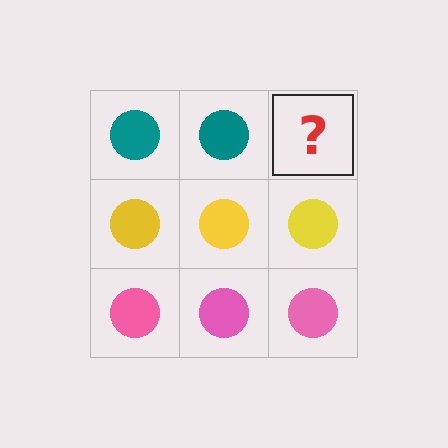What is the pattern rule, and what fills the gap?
The rule is that each row has a consistent color. The gap should be filled with a teal circle.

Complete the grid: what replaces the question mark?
The question mark should be replaced with a teal circle.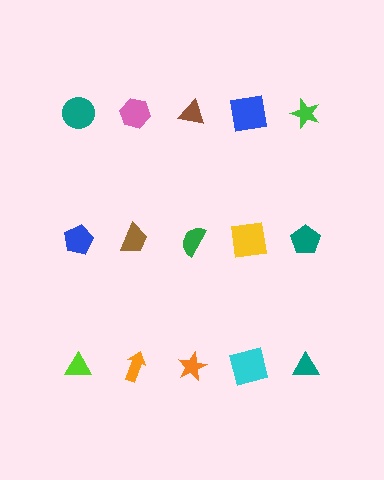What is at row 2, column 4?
A yellow square.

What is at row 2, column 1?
A blue pentagon.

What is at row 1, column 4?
A blue square.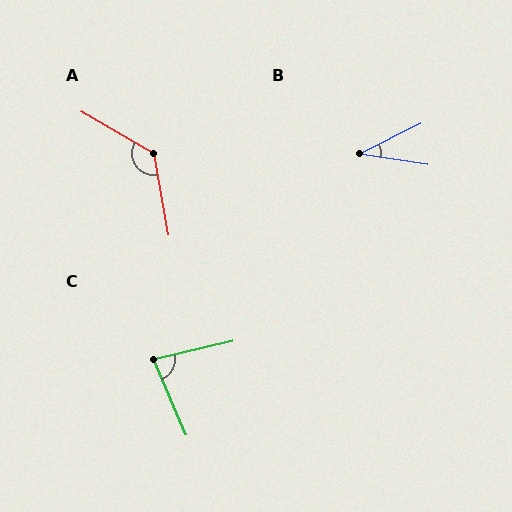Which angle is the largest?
A, at approximately 130 degrees.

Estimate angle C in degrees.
Approximately 79 degrees.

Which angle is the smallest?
B, at approximately 35 degrees.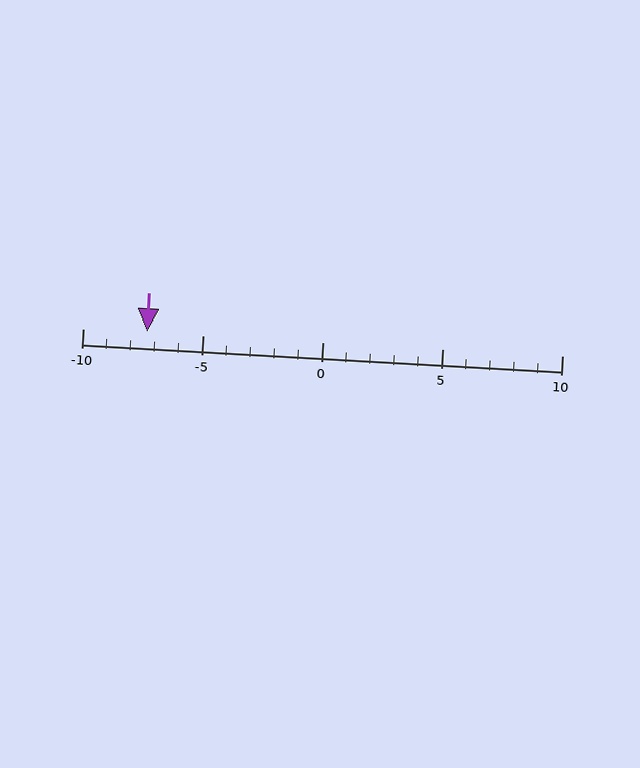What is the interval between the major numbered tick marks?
The major tick marks are spaced 5 units apart.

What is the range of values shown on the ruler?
The ruler shows values from -10 to 10.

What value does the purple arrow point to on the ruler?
The purple arrow points to approximately -7.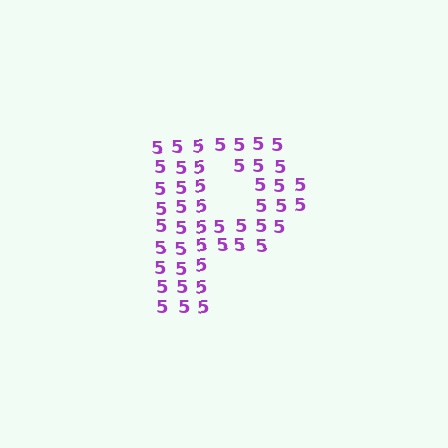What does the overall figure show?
The overall figure shows the letter P.